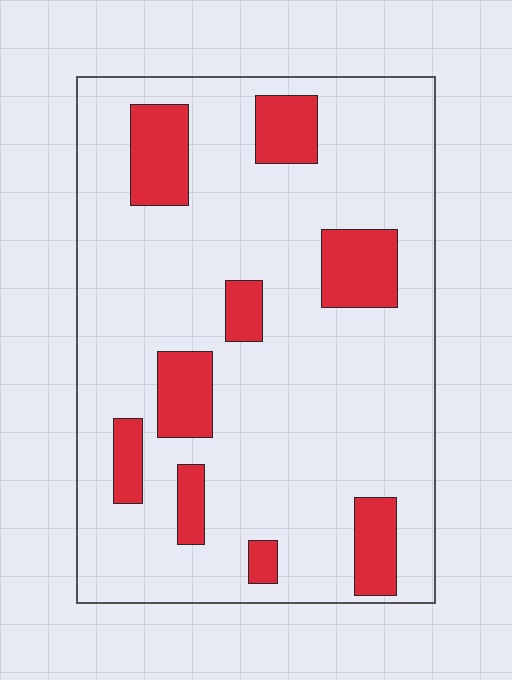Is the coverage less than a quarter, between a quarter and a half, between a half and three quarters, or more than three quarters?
Less than a quarter.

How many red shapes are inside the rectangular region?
9.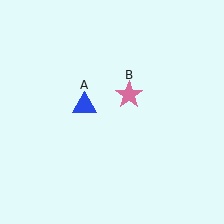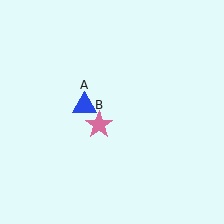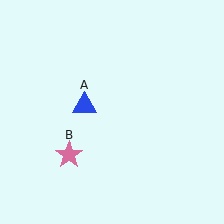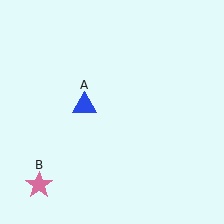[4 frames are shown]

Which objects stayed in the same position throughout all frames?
Blue triangle (object A) remained stationary.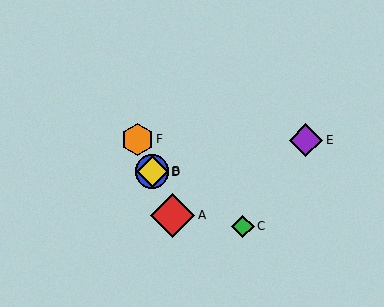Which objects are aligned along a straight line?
Objects A, B, D, F are aligned along a straight line.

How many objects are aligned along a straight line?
4 objects (A, B, D, F) are aligned along a straight line.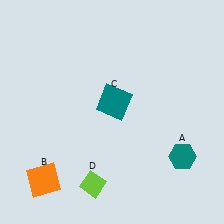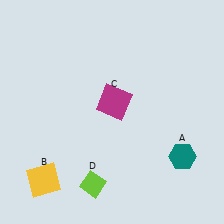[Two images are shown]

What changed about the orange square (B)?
In Image 1, B is orange. In Image 2, it changed to yellow.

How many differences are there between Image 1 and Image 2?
There are 2 differences between the two images.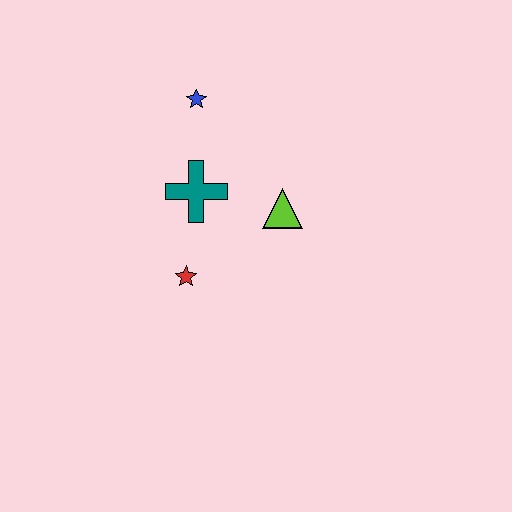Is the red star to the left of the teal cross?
Yes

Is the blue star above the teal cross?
Yes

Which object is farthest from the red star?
The blue star is farthest from the red star.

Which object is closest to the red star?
The teal cross is closest to the red star.